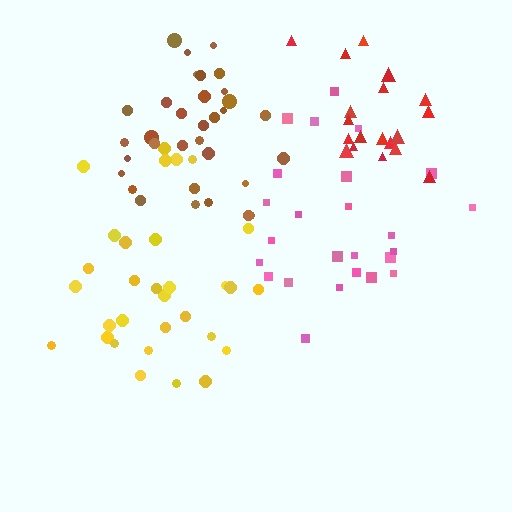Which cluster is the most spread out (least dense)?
Red.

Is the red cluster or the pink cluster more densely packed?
Pink.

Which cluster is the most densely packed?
Brown.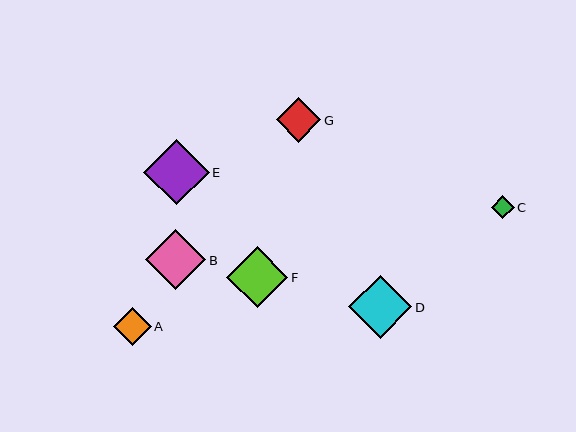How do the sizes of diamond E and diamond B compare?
Diamond E and diamond B are approximately the same size.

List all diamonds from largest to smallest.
From largest to smallest: E, D, F, B, G, A, C.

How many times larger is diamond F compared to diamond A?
Diamond F is approximately 1.6 times the size of diamond A.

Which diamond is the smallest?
Diamond C is the smallest with a size of approximately 23 pixels.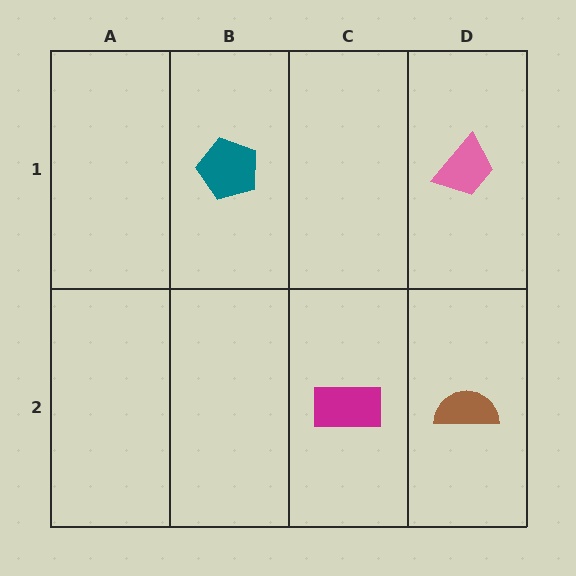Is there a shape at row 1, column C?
No, that cell is empty.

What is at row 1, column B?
A teal pentagon.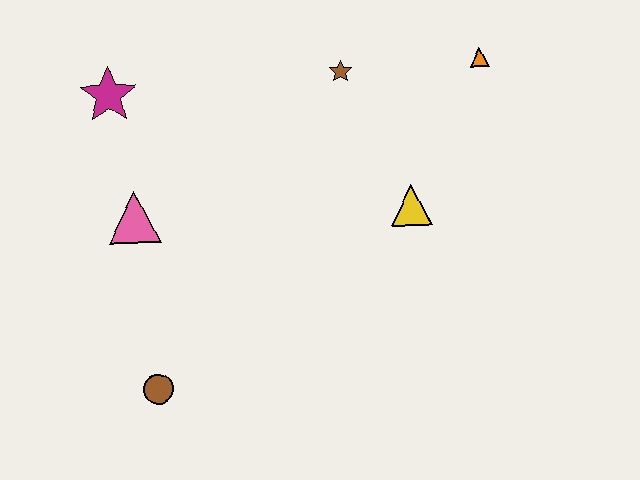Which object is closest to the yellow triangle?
The brown star is closest to the yellow triangle.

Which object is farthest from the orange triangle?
The brown circle is farthest from the orange triangle.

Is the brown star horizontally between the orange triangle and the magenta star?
Yes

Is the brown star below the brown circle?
No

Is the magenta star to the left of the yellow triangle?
Yes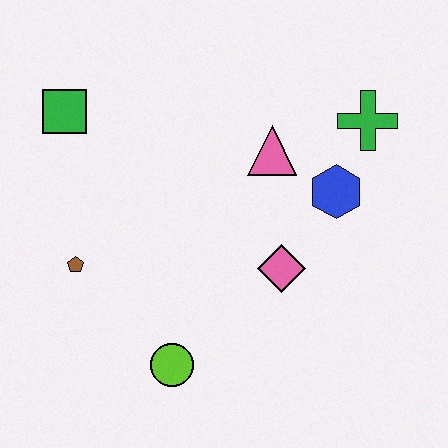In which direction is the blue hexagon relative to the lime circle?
The blue hexagon is above the lime circle.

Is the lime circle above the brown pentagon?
No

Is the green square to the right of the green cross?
No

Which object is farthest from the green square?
The green cross is farthest from the green square.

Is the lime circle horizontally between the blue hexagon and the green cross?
No